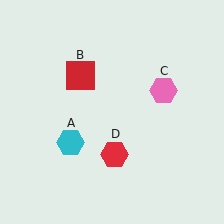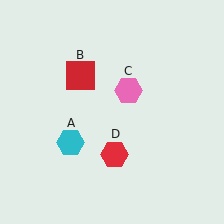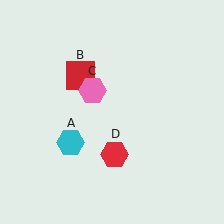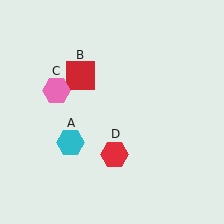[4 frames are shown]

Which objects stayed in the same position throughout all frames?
Cyan hexagon (object A) and red square (object B) and red hexagon (object D) remained stationary.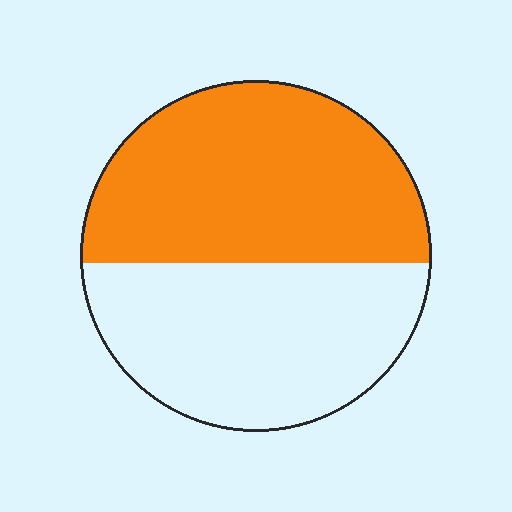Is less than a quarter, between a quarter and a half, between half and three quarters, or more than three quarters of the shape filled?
Between half and three quarters.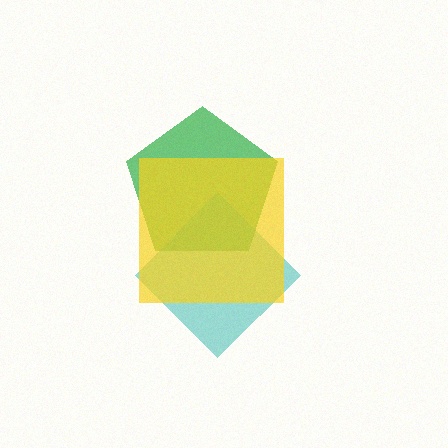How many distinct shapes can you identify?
There are 3 distinct shapes: a green pentagon, a teal diamond, a yellow square.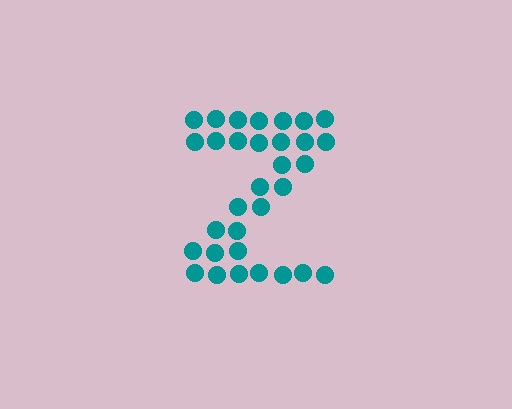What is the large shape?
The large shape is the letter Z.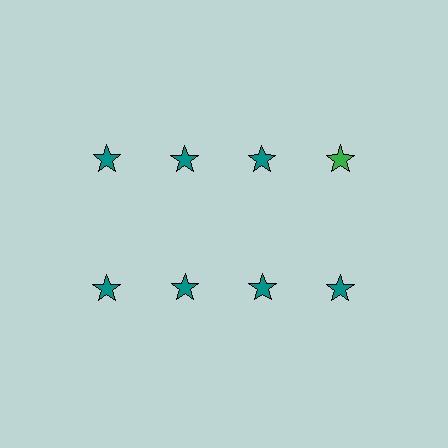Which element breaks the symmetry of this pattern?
The green star in the top row, second from right column breaks the symmetry. All other shapes are teal stars.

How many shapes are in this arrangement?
There are 8 shapes arranged in a grid pattern.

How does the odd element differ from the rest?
It has a different color: green instead of teal.